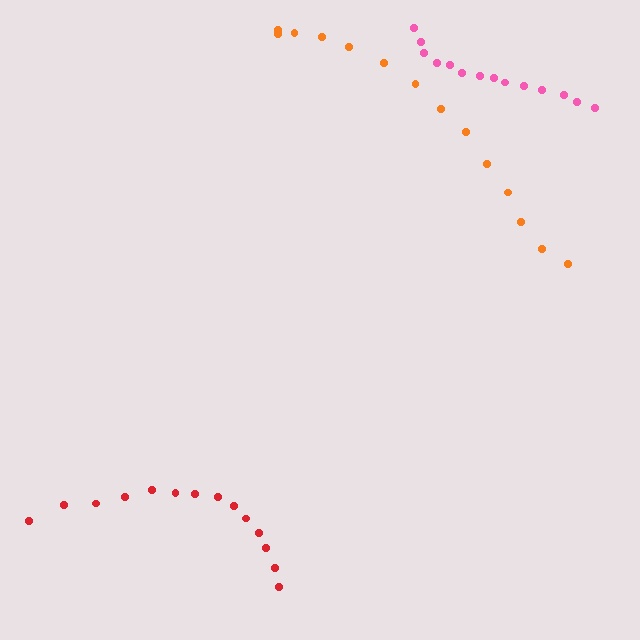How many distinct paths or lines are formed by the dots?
There are 3 distinct paths.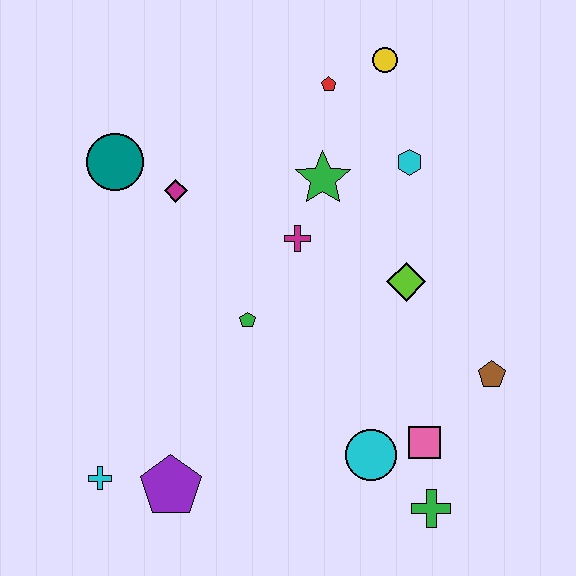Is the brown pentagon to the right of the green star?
Yes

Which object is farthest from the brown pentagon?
The teal circle is farthest from the brown pentagon.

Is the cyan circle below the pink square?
Yes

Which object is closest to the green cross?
The pink square is closest to the green cross.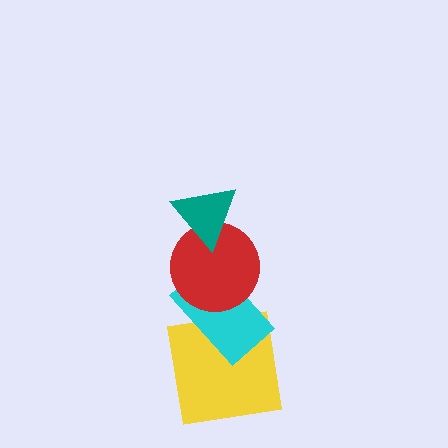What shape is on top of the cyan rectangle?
The red circle is on top of the cyan rectangle.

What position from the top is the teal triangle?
The teal triangle is 1st from the top.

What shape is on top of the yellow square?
The cyan rectangle is on top of the yellow square.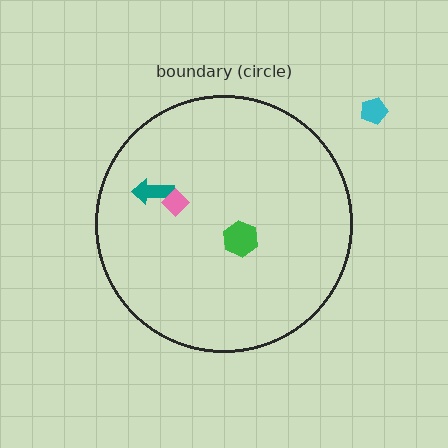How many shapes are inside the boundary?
3 inside, 1 outside.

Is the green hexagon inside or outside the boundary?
Inside.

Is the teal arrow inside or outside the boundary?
Inside.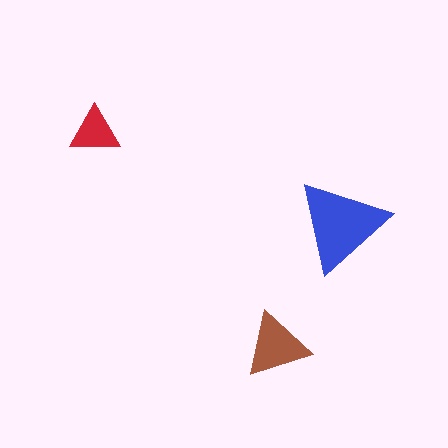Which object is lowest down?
The brown triangle is bottommost.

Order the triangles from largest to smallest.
the blue one, the brown one, the red one.